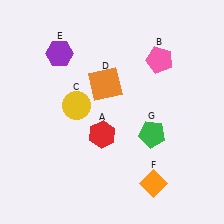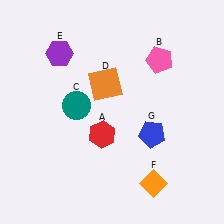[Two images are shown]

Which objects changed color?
C changed from yellow to teal. G changed from green to blue.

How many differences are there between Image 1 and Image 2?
There are 2 differences between the two images.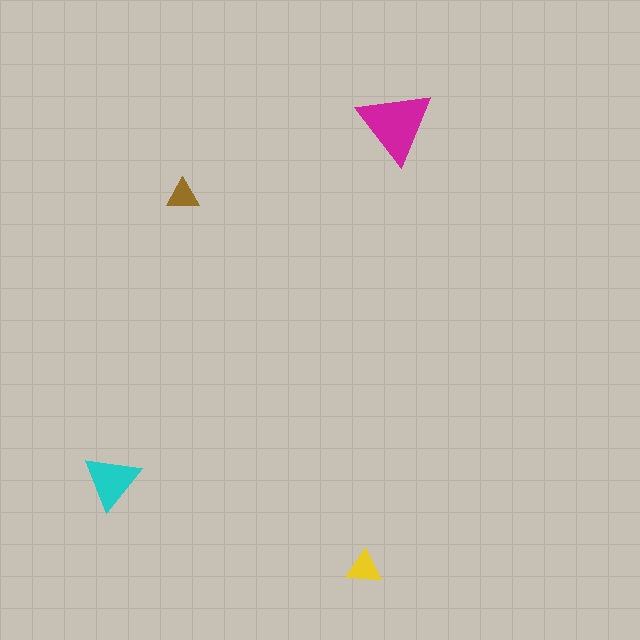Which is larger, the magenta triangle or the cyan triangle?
The magenta one.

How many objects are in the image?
There are 4 objects in the image.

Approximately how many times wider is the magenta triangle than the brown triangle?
About 2.5 times wider.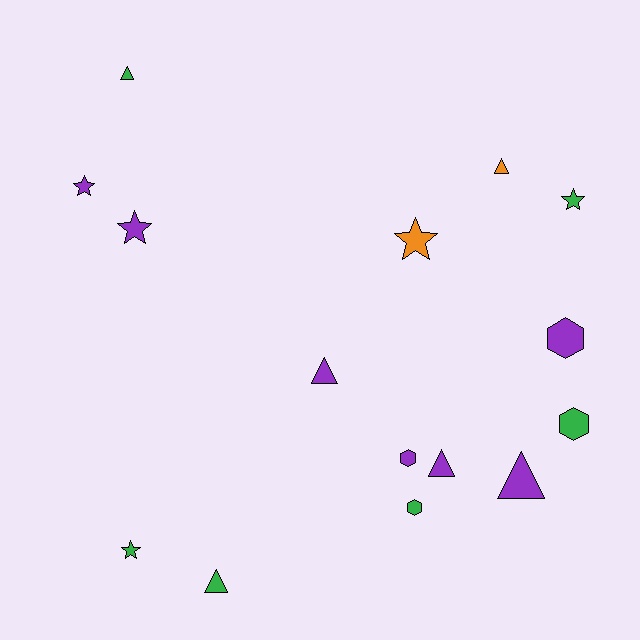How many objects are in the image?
There are 15 objects.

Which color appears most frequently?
Purple, with 7 objects.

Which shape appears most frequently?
Triangle, with 6 objects.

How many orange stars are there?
There is 1 orange star.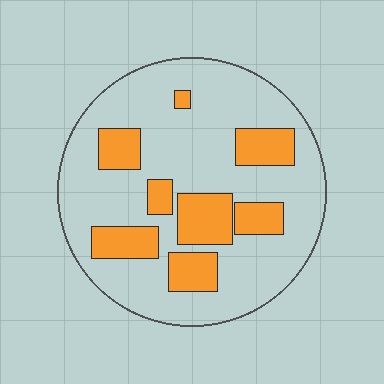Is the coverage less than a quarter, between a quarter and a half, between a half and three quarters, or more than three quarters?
Less than a quarter.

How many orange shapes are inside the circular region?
8.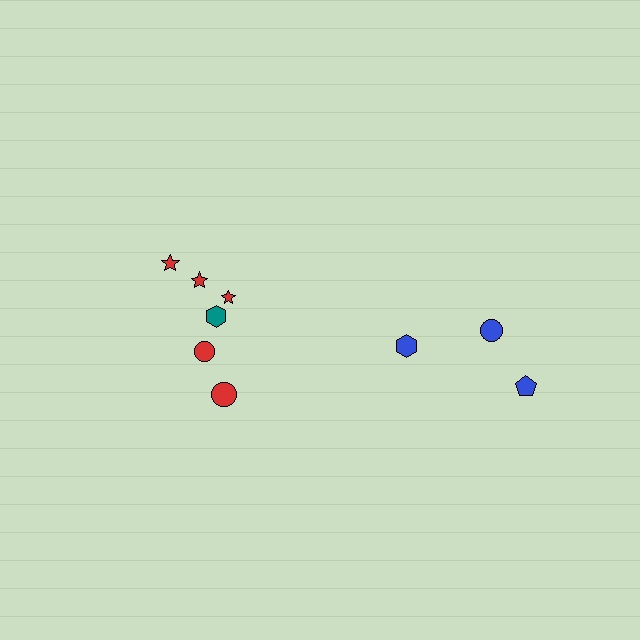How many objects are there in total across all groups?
There are 9 objects.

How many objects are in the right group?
There are 3 objects.